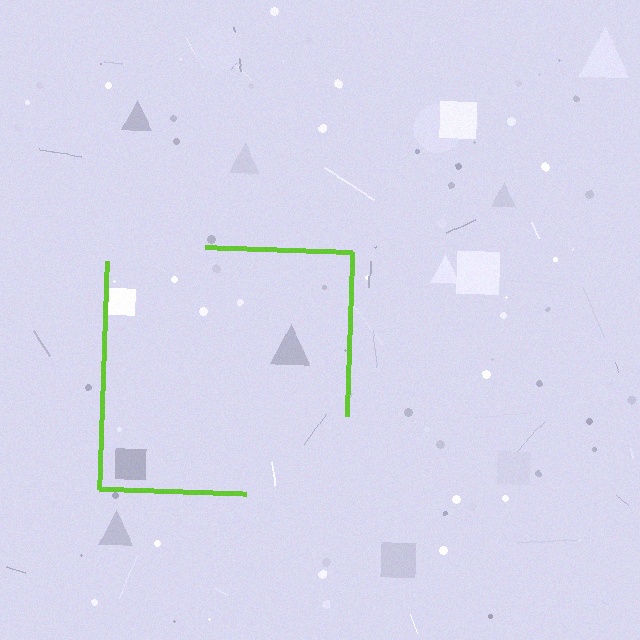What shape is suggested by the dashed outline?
The dashed outline suggests a square.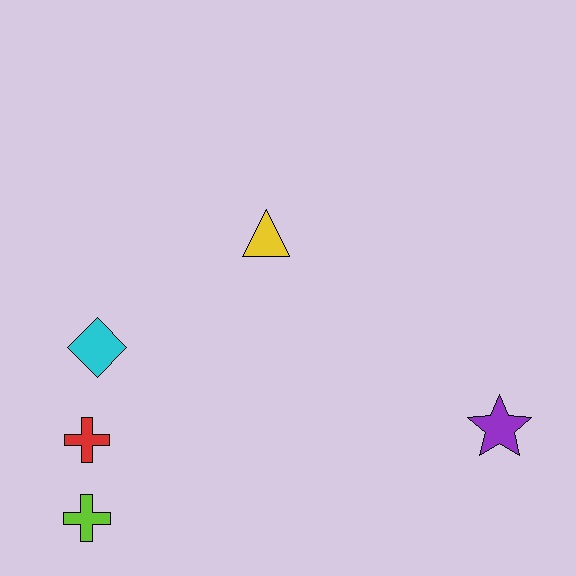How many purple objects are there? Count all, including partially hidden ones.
There is 1 purple object.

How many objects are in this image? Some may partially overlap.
There are 5 objects.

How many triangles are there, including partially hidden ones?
There is 1 triangle.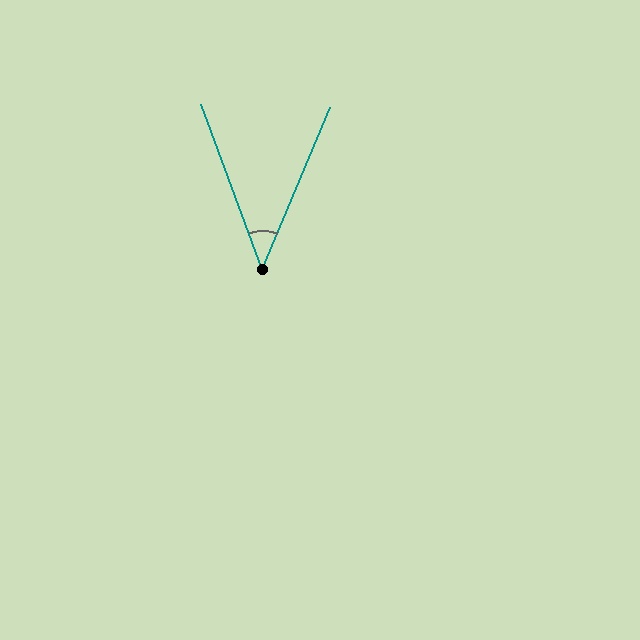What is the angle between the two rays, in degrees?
Approximately 43 degrees.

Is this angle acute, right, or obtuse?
It is acute.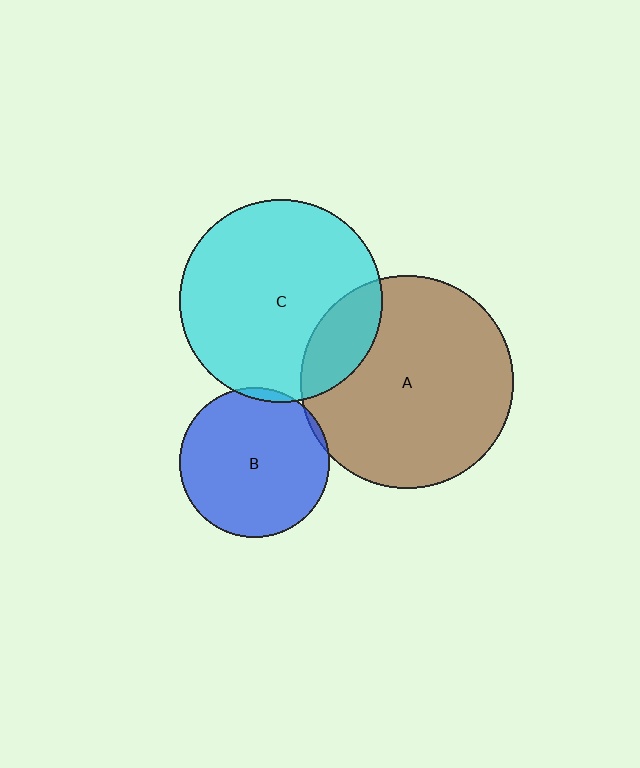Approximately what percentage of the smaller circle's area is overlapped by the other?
Approximately 5%.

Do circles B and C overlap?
Yes.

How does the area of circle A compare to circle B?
Approximately 2.0 times.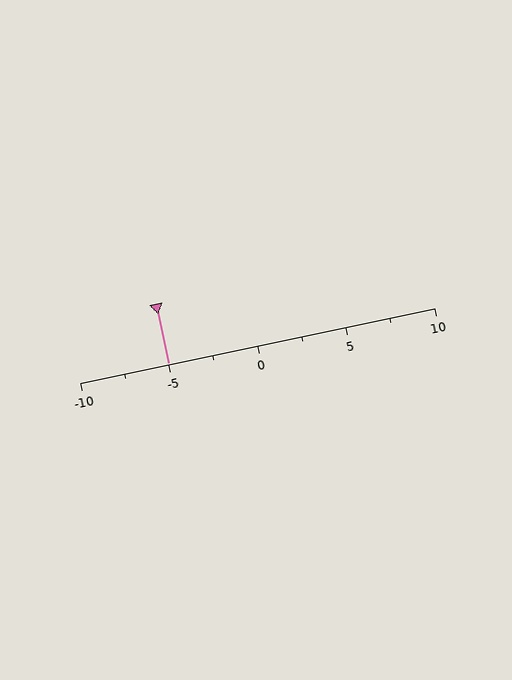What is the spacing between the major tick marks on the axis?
The major ticks are spaced 5 apart.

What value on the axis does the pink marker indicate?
The marker indicates approximately -5.